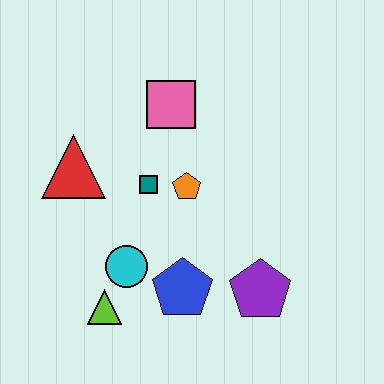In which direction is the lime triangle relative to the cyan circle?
The lime triangle is below the cyan circle.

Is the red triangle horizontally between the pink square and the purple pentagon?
No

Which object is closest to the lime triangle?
The cyan circle is closest to the lime triangle.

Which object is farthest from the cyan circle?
The pink square is farthest from the cyan circle.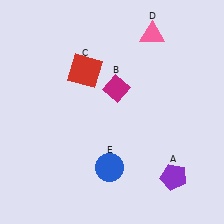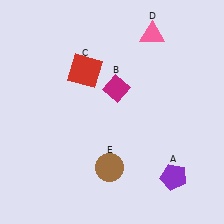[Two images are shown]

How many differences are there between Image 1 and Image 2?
There is 1 difference between the two images.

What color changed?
The circle (E) changed from blue in Image 1 to brown in Image 2.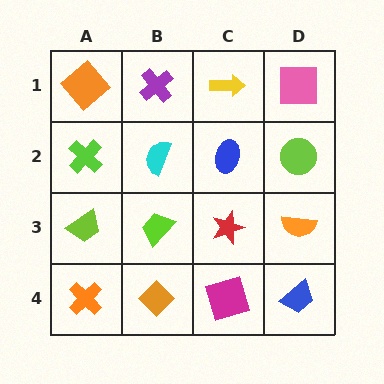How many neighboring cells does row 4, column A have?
2.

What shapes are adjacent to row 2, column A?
An orange diamond (row 1, column A), a lime trapezoid (row 3, column A), a cyan semicircle (row 2, column B).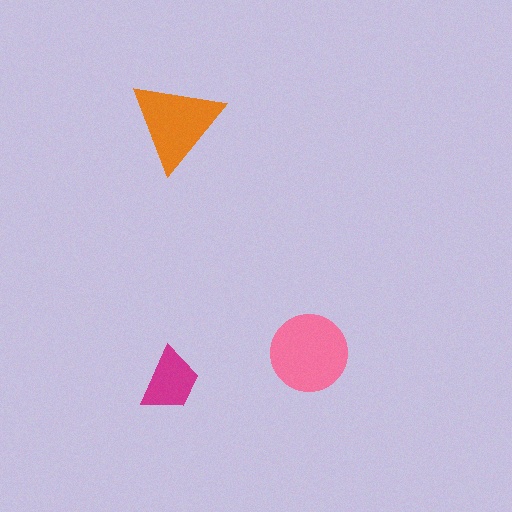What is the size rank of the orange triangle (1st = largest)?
2nd.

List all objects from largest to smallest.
The pink circle, the orange triangle, the magenta trapezoid.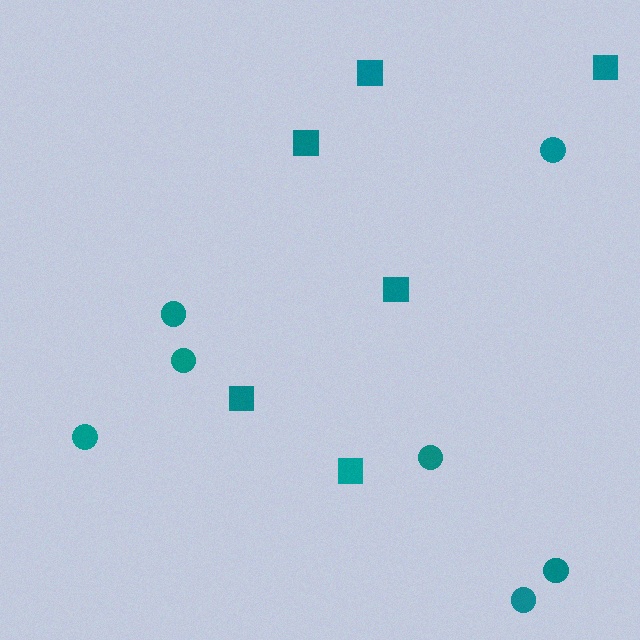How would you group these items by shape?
There are 2 groups: one group of squares (6) and one group of circles (7).